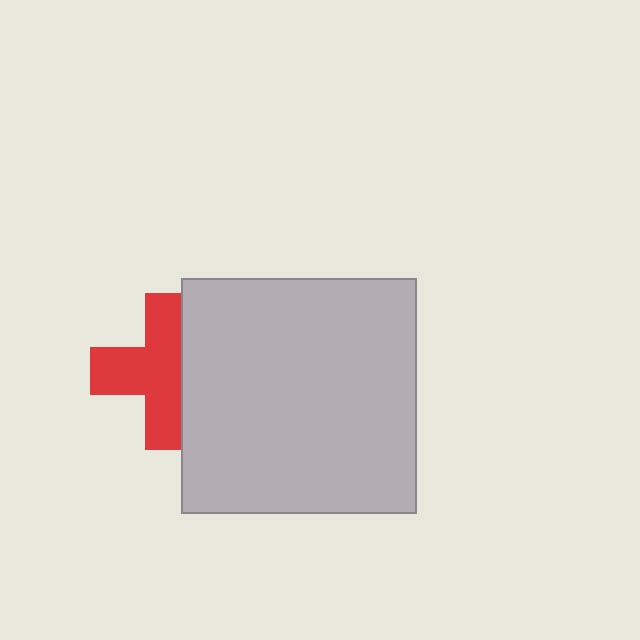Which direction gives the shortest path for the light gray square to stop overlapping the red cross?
Moving right gives the shortest separation.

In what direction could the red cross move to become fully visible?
The red cross could move left. That would shift it out from behind the light gray square entirely.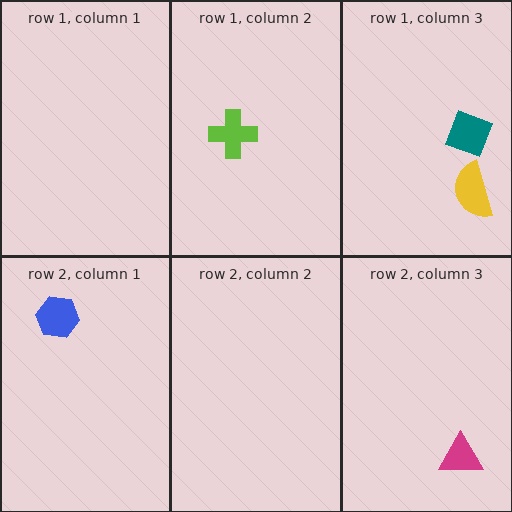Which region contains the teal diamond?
The row 1, column 3 region.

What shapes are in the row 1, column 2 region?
The lime cross.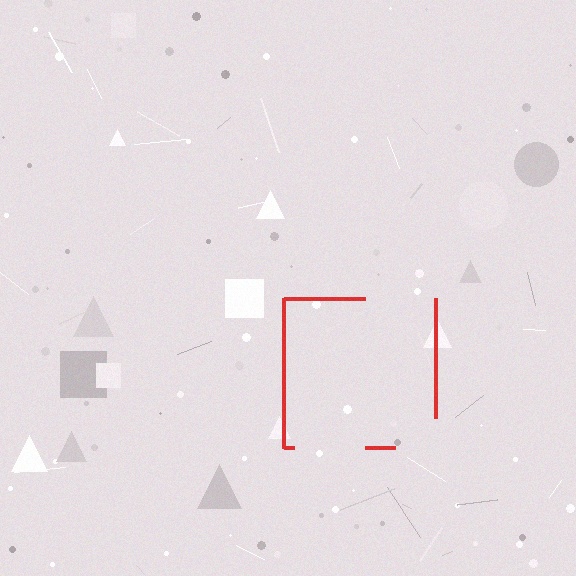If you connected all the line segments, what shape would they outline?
They would outline a square.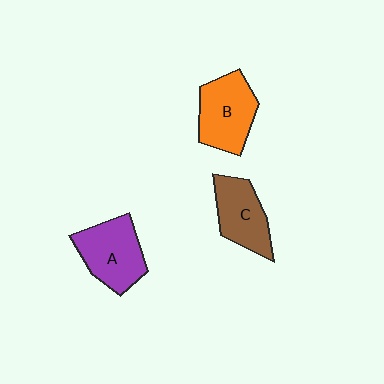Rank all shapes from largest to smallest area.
From largest to smallest: A (purple), B (orange), C (brown).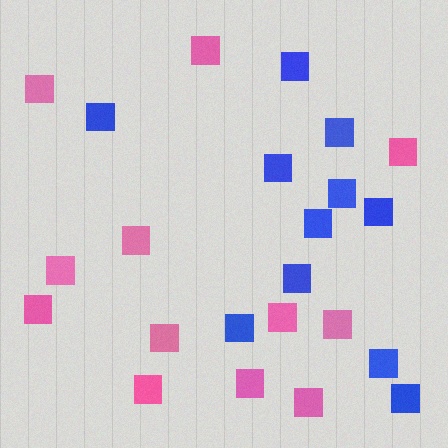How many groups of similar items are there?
There are 2 groups: one group of pink squares (12) and one group of blue squares (11).